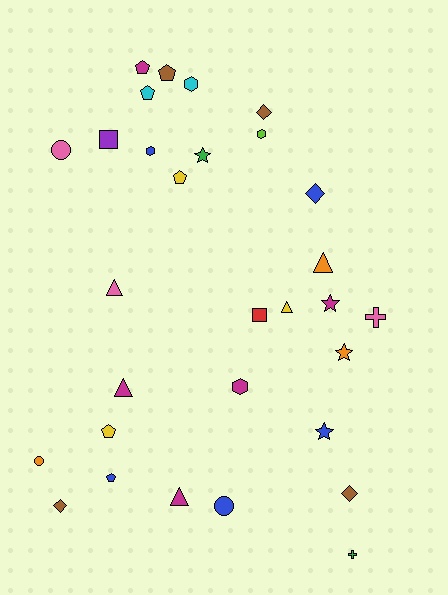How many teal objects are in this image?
There are no teal objects.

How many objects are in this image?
There are 30 objects.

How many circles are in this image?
There are 3 circles.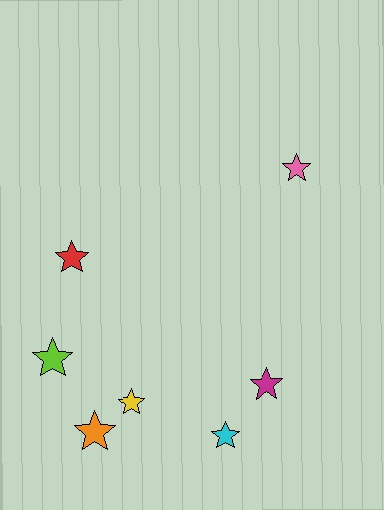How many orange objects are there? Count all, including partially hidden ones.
There is 1 orange object.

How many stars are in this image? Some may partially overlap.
There are 7 stars.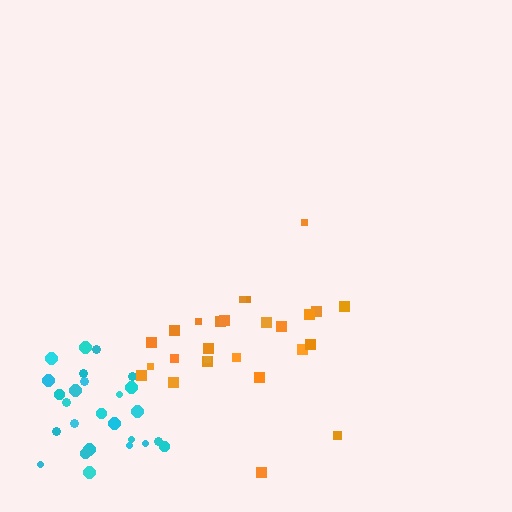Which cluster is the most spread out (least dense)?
Orange.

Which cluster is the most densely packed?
Cyan.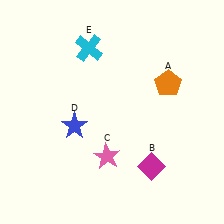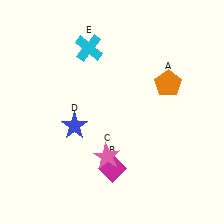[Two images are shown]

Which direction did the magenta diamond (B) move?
The magenta diamond (B) moved left.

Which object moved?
The magenta diamond (B) moved left.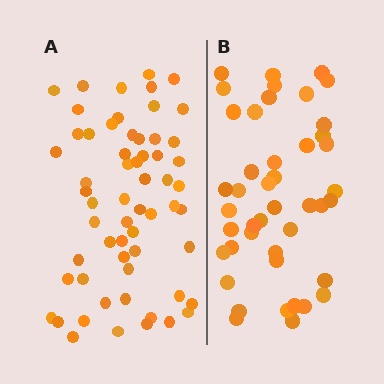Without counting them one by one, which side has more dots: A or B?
Region A (the left region) has more dots.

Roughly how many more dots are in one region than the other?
Region A has approximately 15 more dots than region B.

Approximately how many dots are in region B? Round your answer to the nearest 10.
About 40 dots. (The exact count is 44, which rounds to 40.)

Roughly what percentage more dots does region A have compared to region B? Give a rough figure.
About 35% more.